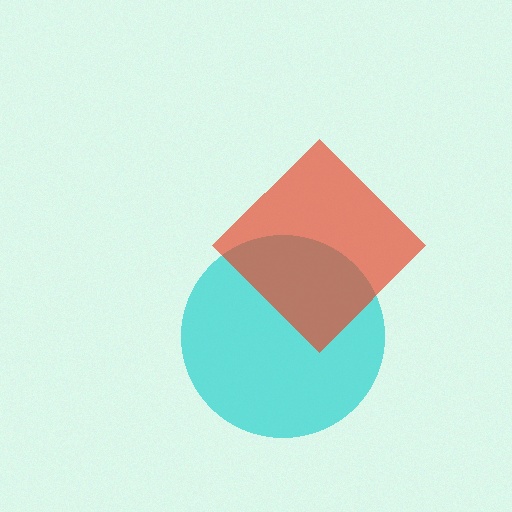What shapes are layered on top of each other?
The layered shapes are: a cyan circle, a red diamond.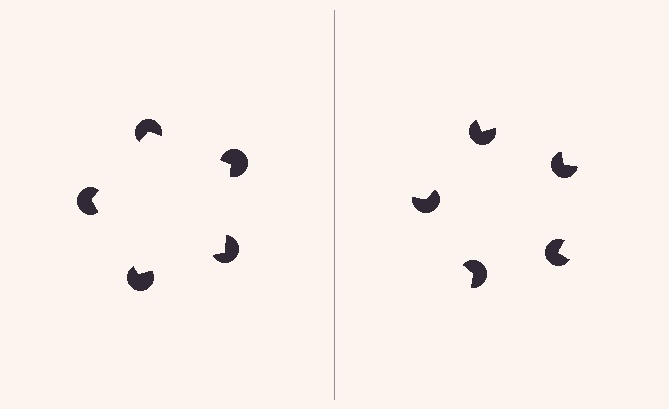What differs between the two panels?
The pac-man discs are positioned identically on both sides; only the wedge orientations differ. On the left they align to a pentagon; on the right they are misaligned.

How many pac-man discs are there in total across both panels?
10 — 5 on each side.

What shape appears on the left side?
An illusory pentagon.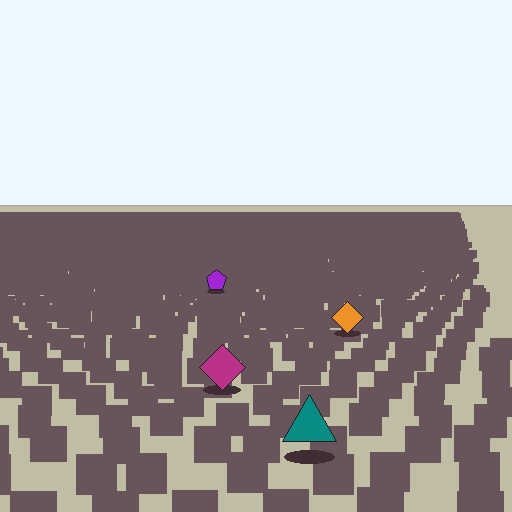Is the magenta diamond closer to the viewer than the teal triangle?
No. The teal triangle is closer — you can tell from the texture gradient: the ground texture is coarser near it.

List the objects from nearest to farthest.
From nearest to farthest: the teal triangle, the magenta diamond, the orange diamond, the purple pentagon.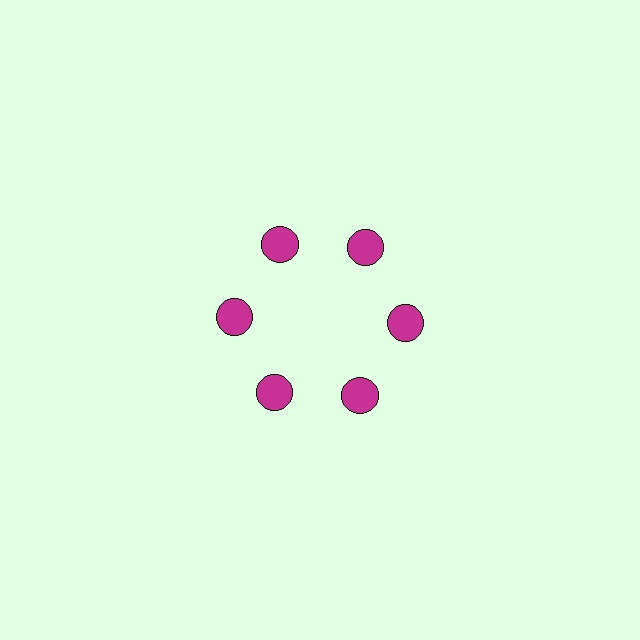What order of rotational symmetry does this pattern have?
This pattern has 6-fold rotational symmetry.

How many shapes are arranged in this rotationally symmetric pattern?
There are 6 shapes, arranged in 6 groups of 1.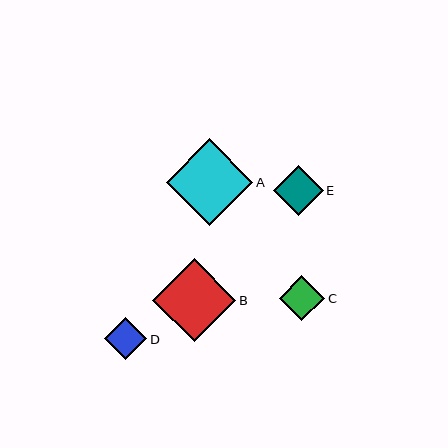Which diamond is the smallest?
Diamond D is the smallest with a size of approximately 42 pixels.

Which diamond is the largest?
Diamond A is the largest with a size of approximately 87 pixels.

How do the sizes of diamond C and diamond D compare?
Diamond C and diamond D are approximately the same size.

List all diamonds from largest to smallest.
From largest to smallest: A, B, E, C, D.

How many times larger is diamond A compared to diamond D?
Diamond A is approximately 2.1 times the size of diamond D.